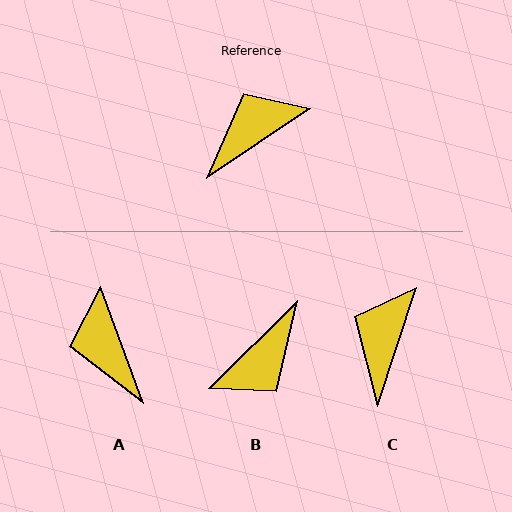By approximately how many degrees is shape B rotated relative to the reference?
Approximately 170 degrees clockwise.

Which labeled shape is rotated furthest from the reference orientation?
B, about 170 degrees away.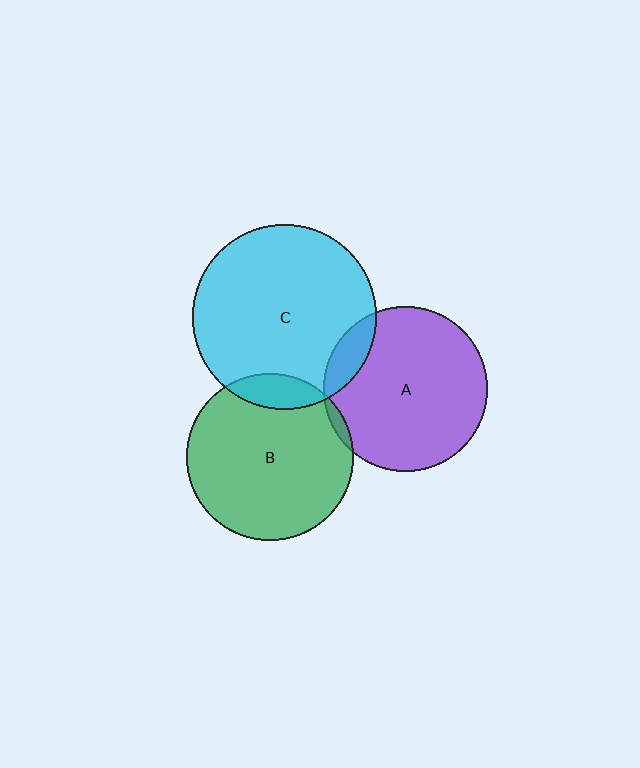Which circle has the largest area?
Circle C (cyan).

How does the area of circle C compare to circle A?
Approximately 1.3 times.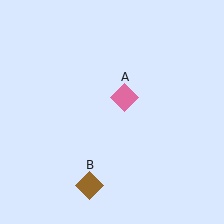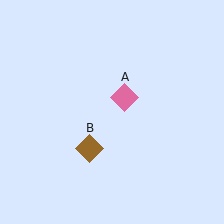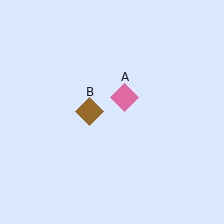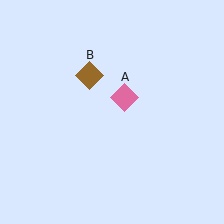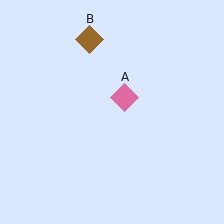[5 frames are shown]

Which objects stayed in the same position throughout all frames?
Pink diamond (object A) remained stationary.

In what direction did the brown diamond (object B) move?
The brown diamond (object B) moved up.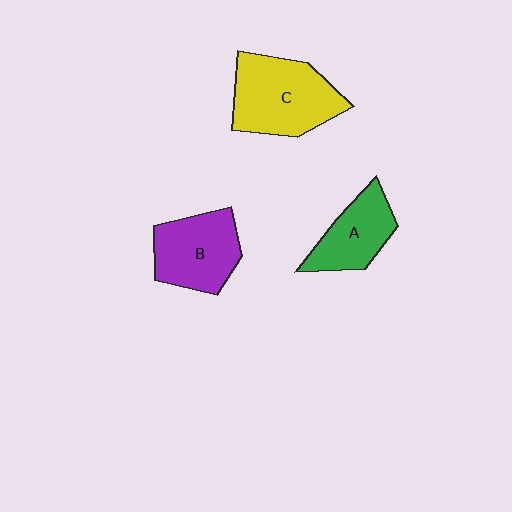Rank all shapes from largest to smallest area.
From largest to smallest: C (yellow), B (purple), A (green).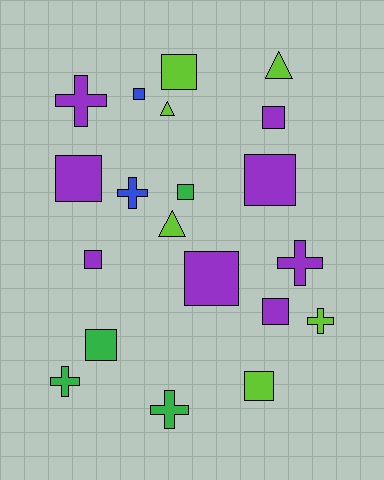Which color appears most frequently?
Purple, with 8 objects.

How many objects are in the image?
There are 20 objects.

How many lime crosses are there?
There is 1 lime cross.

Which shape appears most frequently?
Square, with 11 objects.